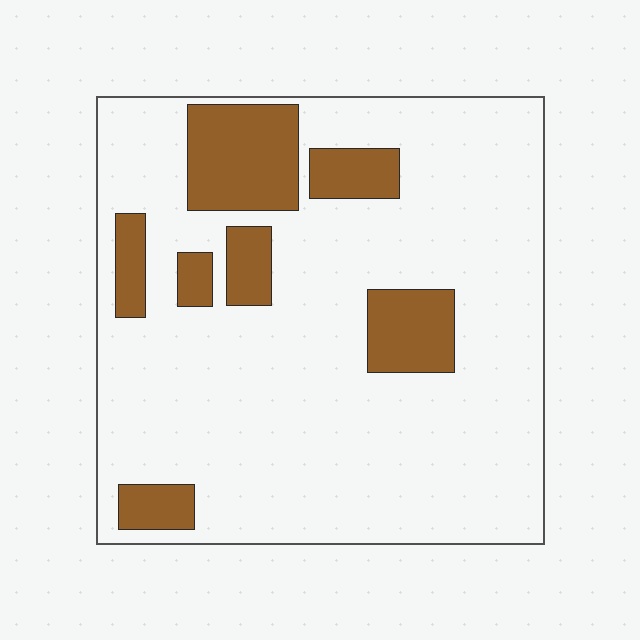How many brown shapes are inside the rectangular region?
7.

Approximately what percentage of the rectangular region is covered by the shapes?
Approximately 20%.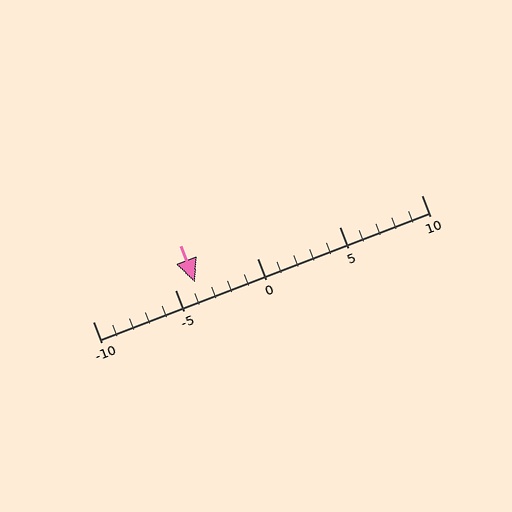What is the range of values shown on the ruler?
The ruler shows values from -10 to 10.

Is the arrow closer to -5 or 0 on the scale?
The arrow is closer to -5.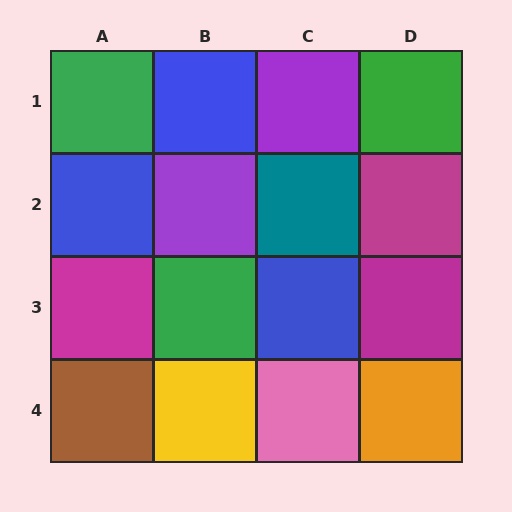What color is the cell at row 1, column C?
Purple.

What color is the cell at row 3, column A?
Magenta.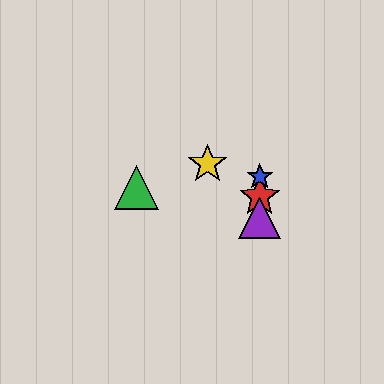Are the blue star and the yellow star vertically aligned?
No, the blue star is at x≈260 and the yellow star is at x≈207.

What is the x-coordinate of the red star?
The red star is at x≈260.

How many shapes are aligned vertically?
3 shapes (the red star, the blue star, the purple triangle) are aligned vertically.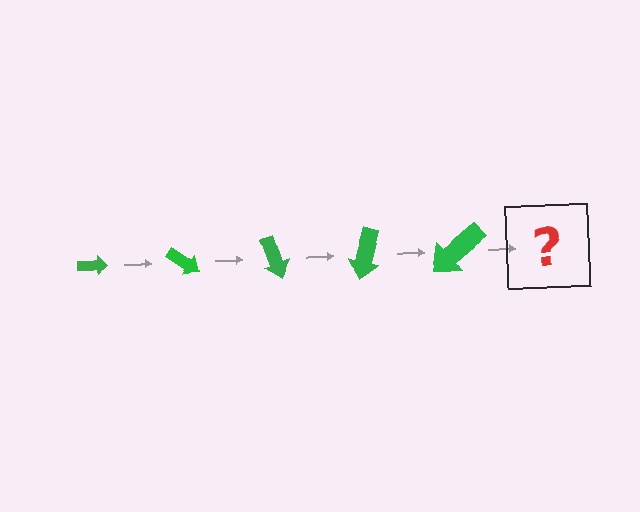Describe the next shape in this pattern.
It should be an arrow, larger than the previous one and rotated 175 degrees from the start.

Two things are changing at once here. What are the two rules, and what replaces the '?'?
The two rules are that the arrow grows larger each step and it rotates 35 degrees each step. The '?' should be an arrow, larger than the previous one and rotated 175 degrees from the start.